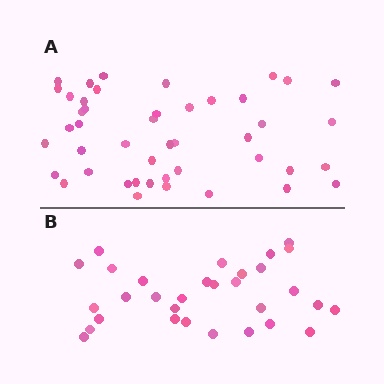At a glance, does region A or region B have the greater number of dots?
Region A (the top region) has more dots.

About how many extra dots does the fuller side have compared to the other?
Region A has approximately 15 more dots than region B.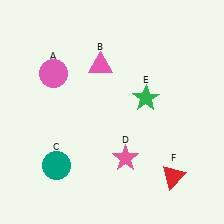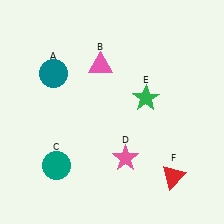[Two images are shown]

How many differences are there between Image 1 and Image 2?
There is 1 difference between the two images.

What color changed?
The circle (A) changed from pink in Image 1 to teal in Image 2.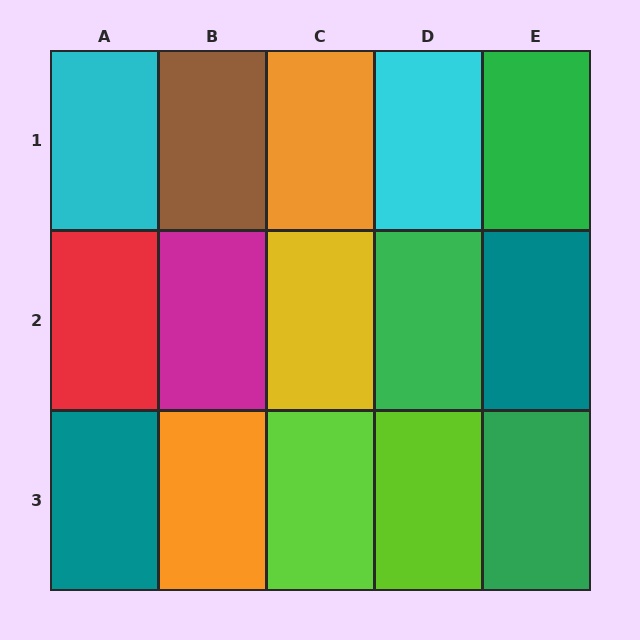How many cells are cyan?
2 cells are cyan.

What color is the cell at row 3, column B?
Orange.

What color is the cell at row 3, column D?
Lime.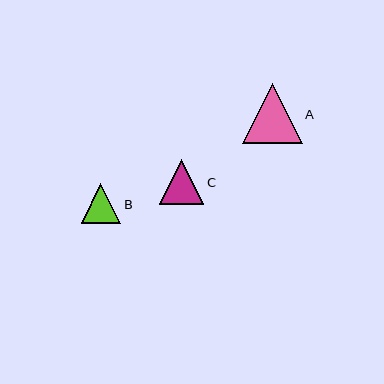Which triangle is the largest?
Triangle A is the largest with a size of approximately 59 pixels.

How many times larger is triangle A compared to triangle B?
Triangle A is approximately 1.5 times the size of triangle B.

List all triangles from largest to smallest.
From largest to smallest: A, C, B.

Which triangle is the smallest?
Triangle B is the smallest with a size of approximately 40 pixels.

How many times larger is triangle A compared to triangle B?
Triangle A is approximately 1.5 times the size of triangle B.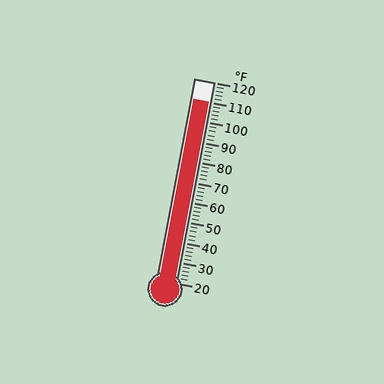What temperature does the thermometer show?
The thermometer shows approximately 110°F.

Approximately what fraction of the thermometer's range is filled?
The thermometer is filled to approximately 90% of its range.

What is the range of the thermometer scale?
The thermometer scale ranges from 20°F to 120°F.